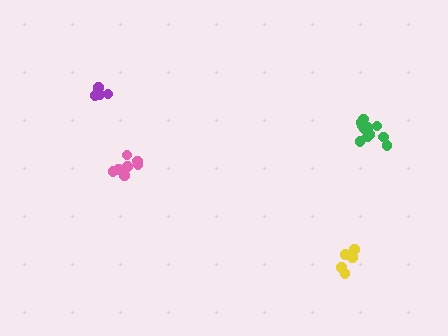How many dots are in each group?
Group 1: 5 dots, Group 2: 11 dots, Group 3: 5 dots, Group 4: 7 dots (28 total).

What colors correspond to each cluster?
The clusters are colored: purple, green, yellow, pink.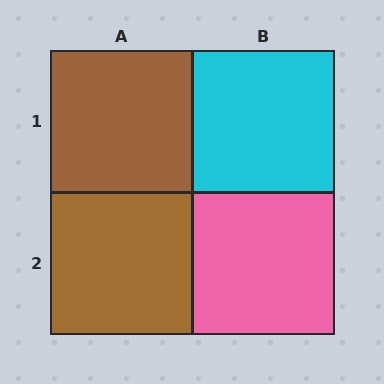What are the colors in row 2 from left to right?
Brown, pink.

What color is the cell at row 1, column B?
Cyan.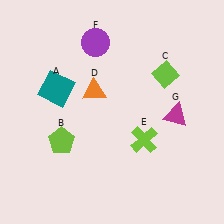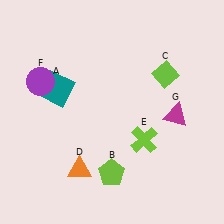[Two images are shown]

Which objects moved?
The objects that moved are: the lime pentagon (B), the orange triangle (D), the purple circle (F).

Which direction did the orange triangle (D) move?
The orange triangle (D) moved down.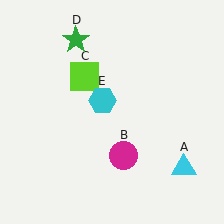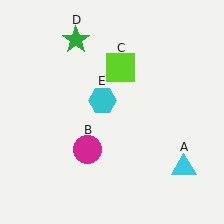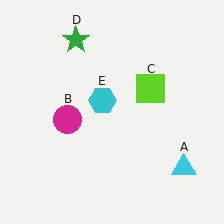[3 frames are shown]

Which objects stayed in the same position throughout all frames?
Cyan triangle (object A) and green star (object D) and cyan hexagon (object E) remained stationary.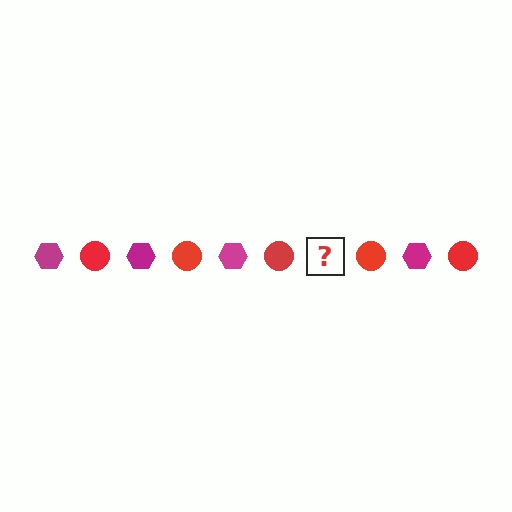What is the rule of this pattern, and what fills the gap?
The rule is that the pattern alternates between magenta hexagon and red circle. The gap should be filled with a magenta hexagon.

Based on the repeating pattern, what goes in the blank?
The blank should be a magenta hexagon.